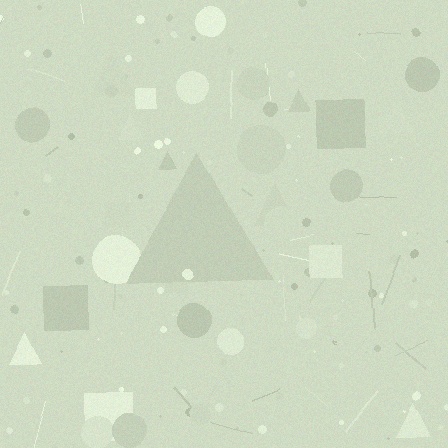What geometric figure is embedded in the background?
A triangle is embedded in the background.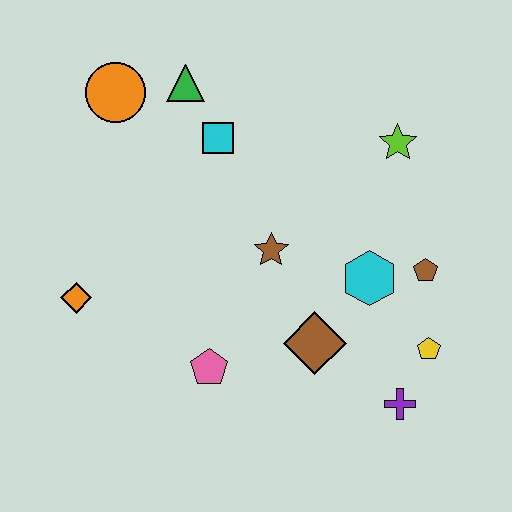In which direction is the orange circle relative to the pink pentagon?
The orange circle is above the pink pentagon.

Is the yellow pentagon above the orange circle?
No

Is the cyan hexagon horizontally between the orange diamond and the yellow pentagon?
Yes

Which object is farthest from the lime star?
The orange diamond is farthest from the lime star.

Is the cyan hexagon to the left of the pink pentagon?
No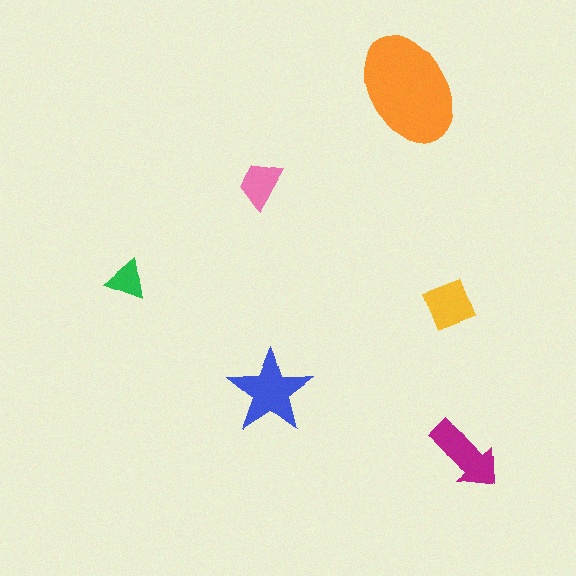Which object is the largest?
The orange ellipse.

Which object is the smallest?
The green triangle.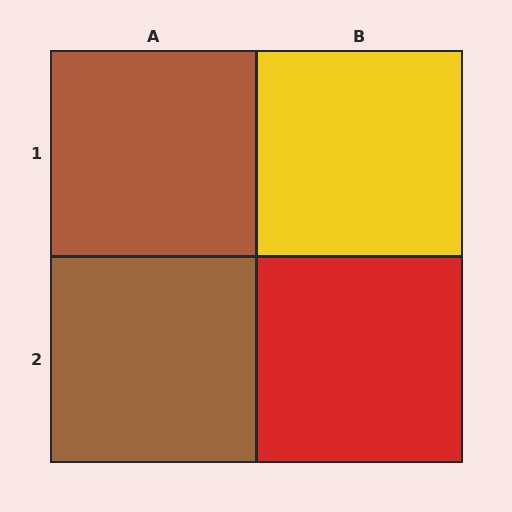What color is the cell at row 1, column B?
Yellow.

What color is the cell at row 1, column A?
Brown.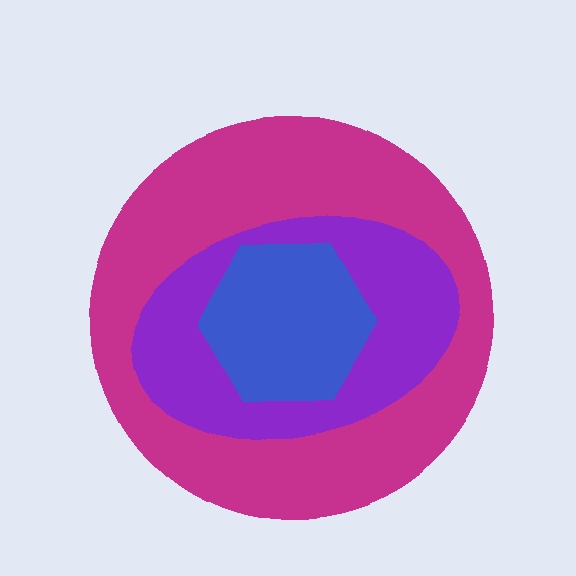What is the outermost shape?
The magenta circle.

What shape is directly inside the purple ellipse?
The blue hexagon.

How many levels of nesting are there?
3.